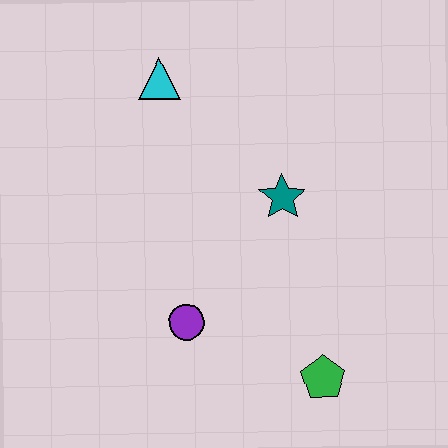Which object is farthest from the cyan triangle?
The green pentagon is farthest from the cyan triangle.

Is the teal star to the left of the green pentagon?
Yes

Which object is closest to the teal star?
The purple circle is closest to the teal star.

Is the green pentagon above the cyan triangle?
No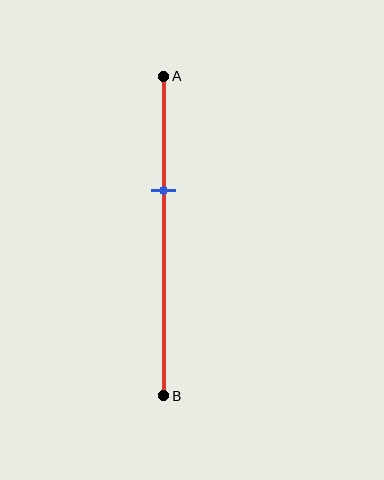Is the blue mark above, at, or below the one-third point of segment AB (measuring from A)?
The blue mark is approximately at the one-third point of segment AB.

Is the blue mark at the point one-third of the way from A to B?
Yes, the mark is approximately at the one-third point.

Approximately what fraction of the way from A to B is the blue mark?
The blue mark is approximately 35% of the way from A to B.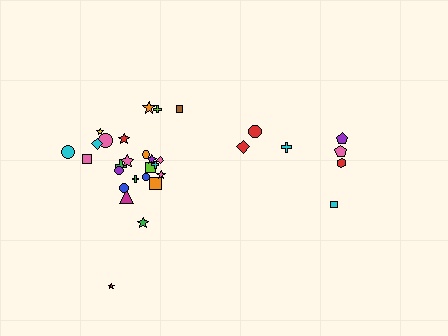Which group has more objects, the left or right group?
The left group.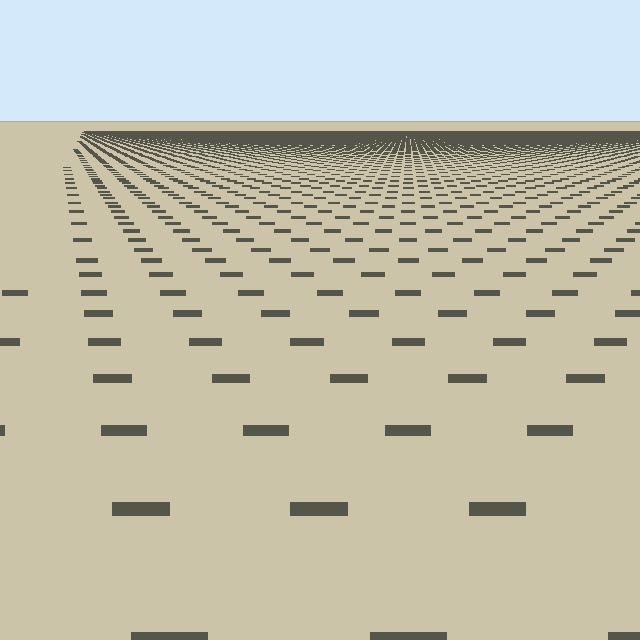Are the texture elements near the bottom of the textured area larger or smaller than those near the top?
Larger. Near the bottom, elements are closer to the viewer and appear at a bigger on-screen size.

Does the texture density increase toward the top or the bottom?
Density increases toward the top.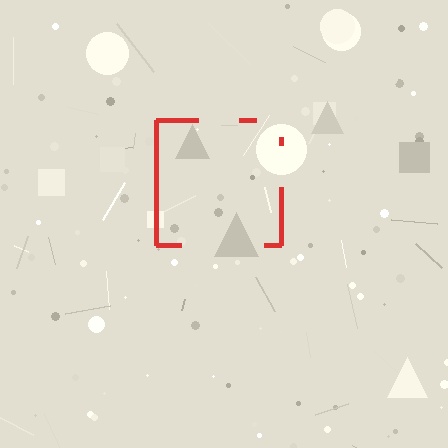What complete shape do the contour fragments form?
The contour fragments form a square.